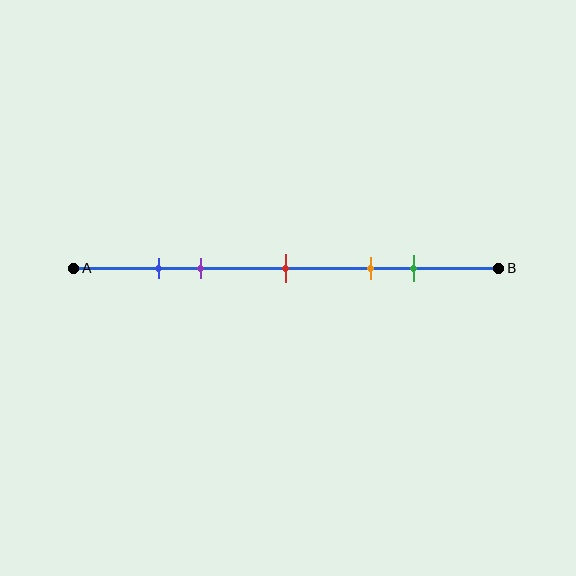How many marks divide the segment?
There are 5 marks dividing the segment.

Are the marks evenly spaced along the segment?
No, the marks are not evenly spaced.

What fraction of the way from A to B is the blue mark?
The blue mark is approximately 20% (0.2) of the way from A to B.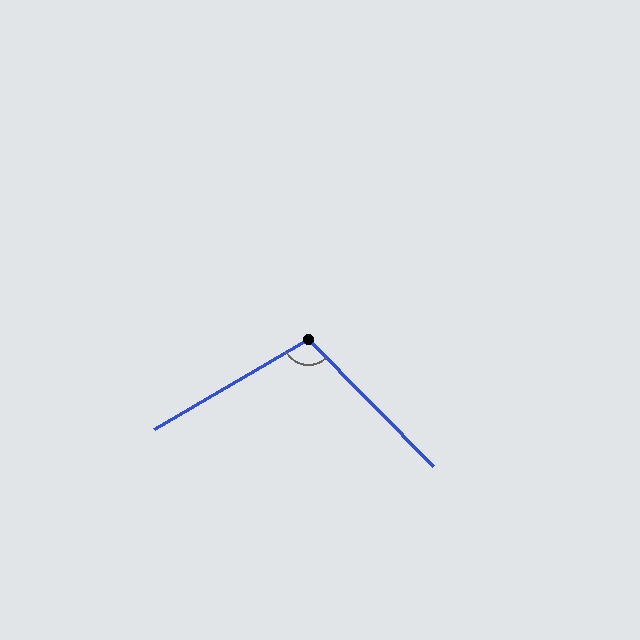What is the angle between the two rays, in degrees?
Approximately 104 degrees.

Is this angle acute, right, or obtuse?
It is obtuse.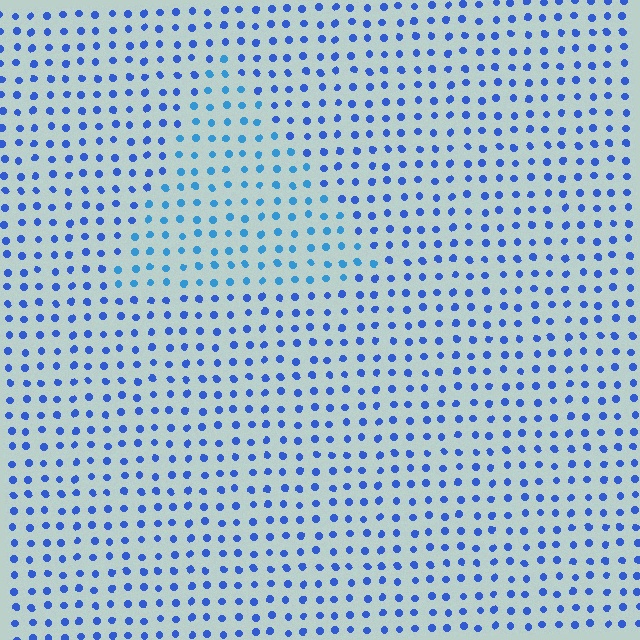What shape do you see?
I see a triangle.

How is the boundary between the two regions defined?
The boundary is defined purely by a slight shift in hue (about 22 degrees). Spacing, size, and orientation are identical on both sides.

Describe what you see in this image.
The image is filled with small blue elements in a uniform arrangement. A triangle-shaped region is visible where the elements are tinted to a slightly different hue, forming a subtle color boundary.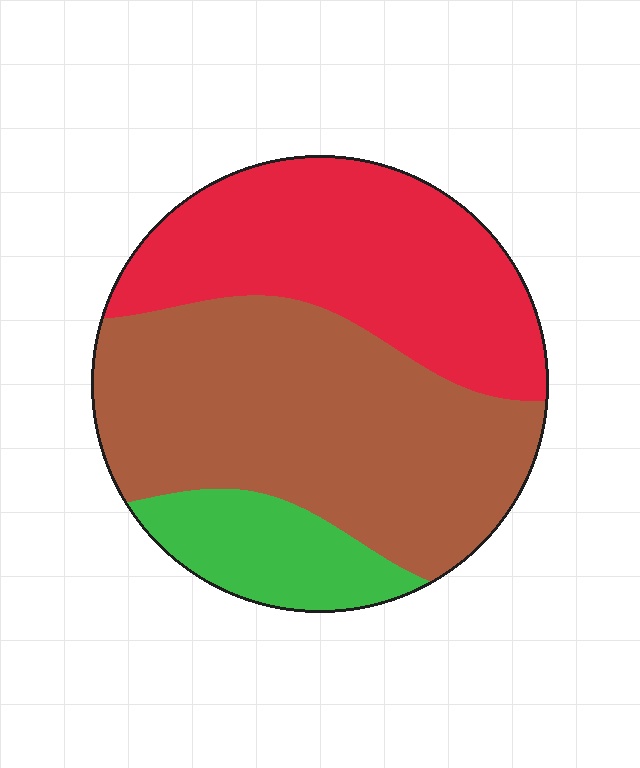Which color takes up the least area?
Green, at roughly 15%.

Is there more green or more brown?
Brown.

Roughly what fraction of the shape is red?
Red covers 37% of the shape.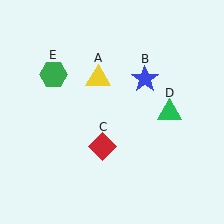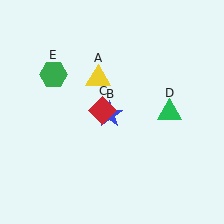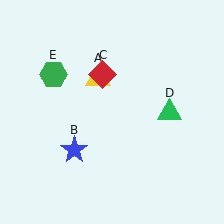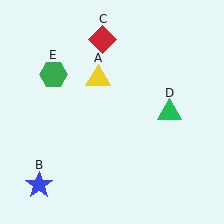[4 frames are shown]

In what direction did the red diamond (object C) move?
The red diamond (object C) moved up.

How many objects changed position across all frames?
2 objects changed position: blue star (object B), red diamond (object C).